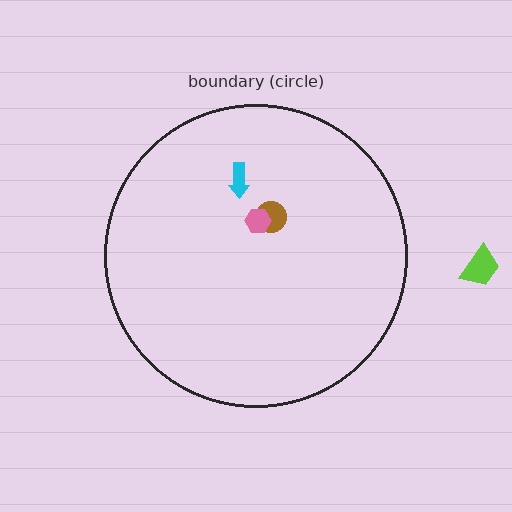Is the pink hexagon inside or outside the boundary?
Inside.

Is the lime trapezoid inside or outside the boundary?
Outside.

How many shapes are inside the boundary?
3 inside, 1 outside.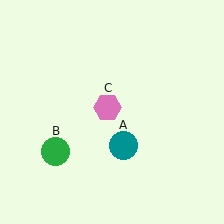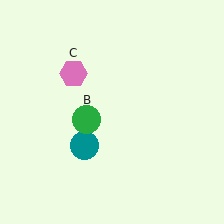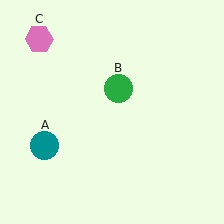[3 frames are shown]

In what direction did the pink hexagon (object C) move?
The pink hexagon (object C) moved up and to the left.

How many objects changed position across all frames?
3 objects changed position: teal circle (object A), green circle (object B), pink hexagon (object C).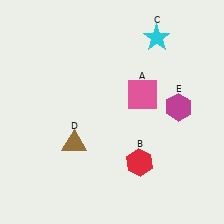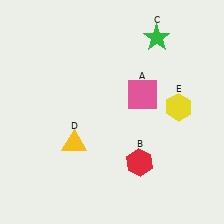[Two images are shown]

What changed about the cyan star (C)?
In Image 1, C is cyan. In Image 2, it changed to green.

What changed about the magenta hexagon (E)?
In Image 1, E is magenta. In Image 2, it changed to yellow.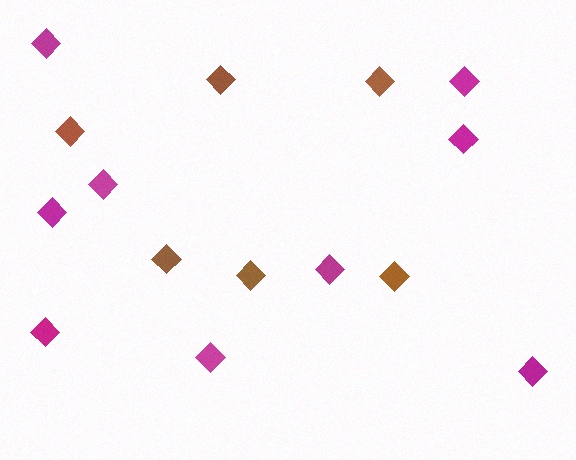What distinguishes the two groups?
There are 2 groups: one group of brown diamonds (6) and one group of magenta diamonds (9).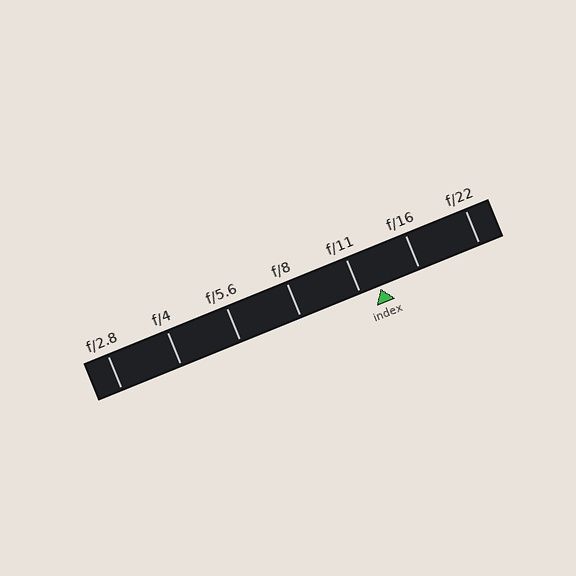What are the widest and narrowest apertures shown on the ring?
The widest aperture shown is f/2.8 and the narrowest is f/22.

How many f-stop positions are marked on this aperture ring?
There are 7 f-stop positions marked.